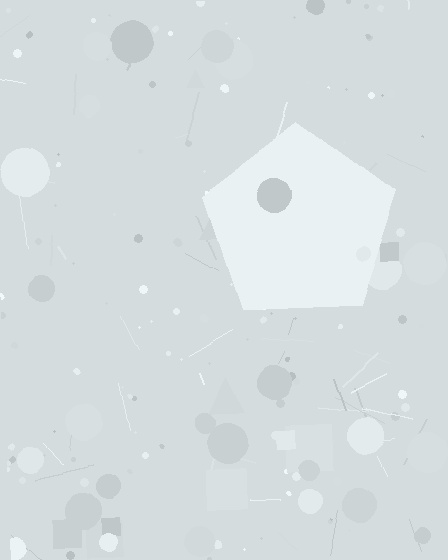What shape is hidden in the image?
A pentagon is hidden in the image.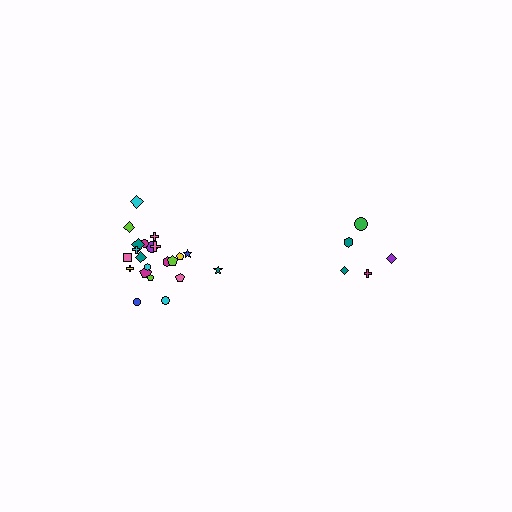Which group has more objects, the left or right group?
The left group.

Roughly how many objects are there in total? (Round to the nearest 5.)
Roughly 25 objects in total.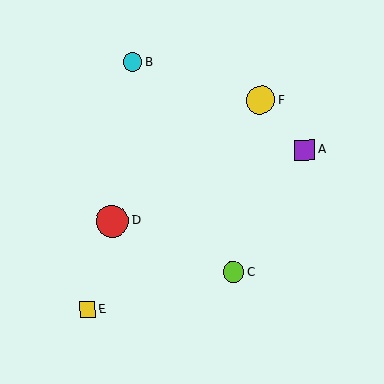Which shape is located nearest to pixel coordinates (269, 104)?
The yellow circle (labeled F) at (261, 100) is nearest to that location.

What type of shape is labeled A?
Shape A is a purple square.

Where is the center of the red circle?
The center of the red circle is at (112, 221).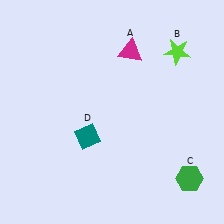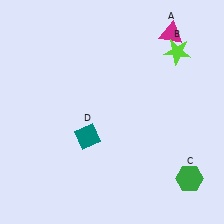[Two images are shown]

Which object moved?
The magenta triangle (A) moved right.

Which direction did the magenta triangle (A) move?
The magenta triangle (A) moved right.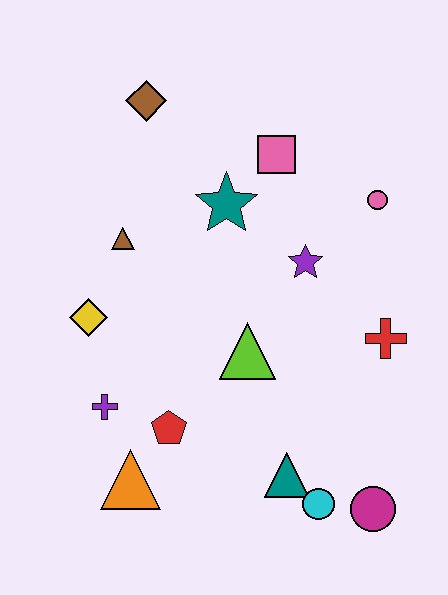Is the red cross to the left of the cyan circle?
No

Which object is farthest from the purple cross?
The pink circle is farthest from the purple cross.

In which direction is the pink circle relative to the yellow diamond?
The pink circle is to the right of the yellow diamond.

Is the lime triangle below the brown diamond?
Yes